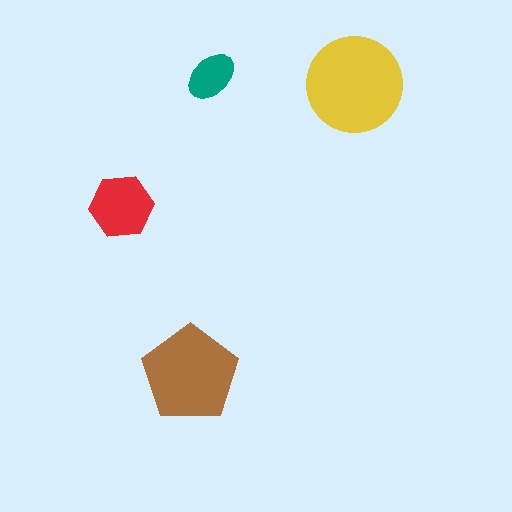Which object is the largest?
The yellow circle.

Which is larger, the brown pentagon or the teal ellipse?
The brown pentagon.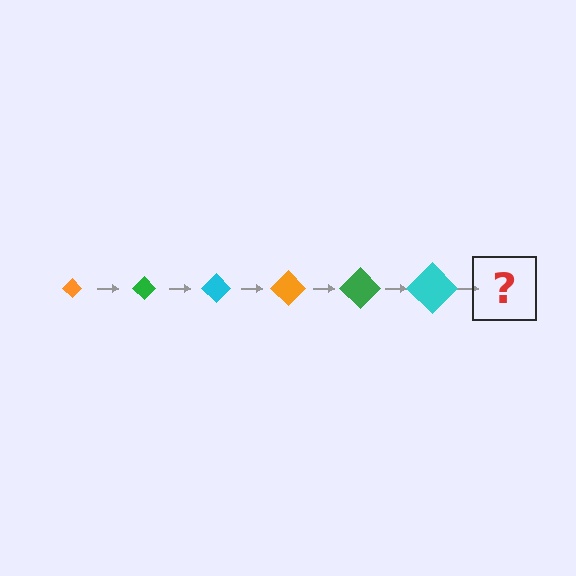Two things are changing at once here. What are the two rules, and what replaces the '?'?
The two rules are that the diamond grows larger each step and the color cycles through orange, green, and cyan. The '?' should be an orange diamond, larger than the previous one.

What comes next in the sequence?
The next element should be an orange diamond, larger than the previous one.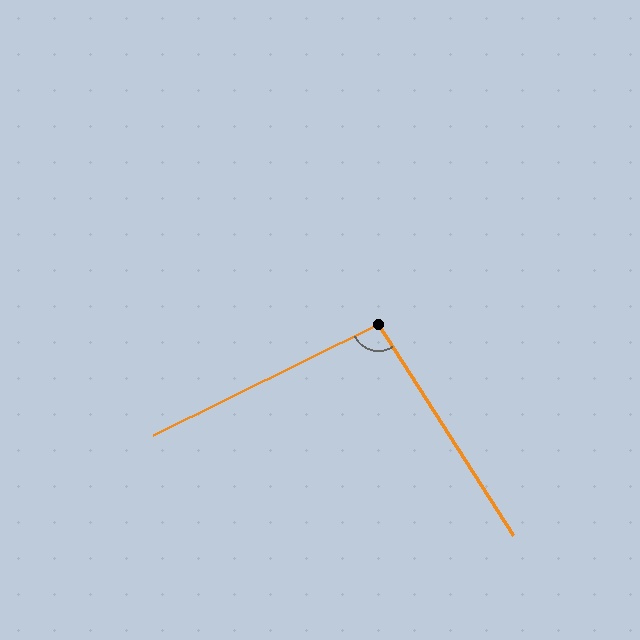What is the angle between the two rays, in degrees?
Approximately 96 degrees.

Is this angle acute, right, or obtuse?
It is obtuse.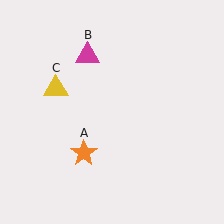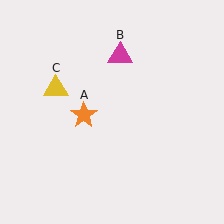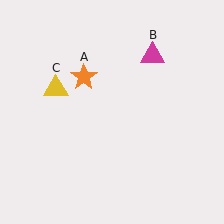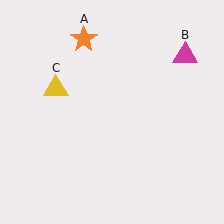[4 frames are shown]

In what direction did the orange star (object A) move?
The orange star (object A) moved up.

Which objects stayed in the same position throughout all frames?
Yellow triangle (object C) remained stationary.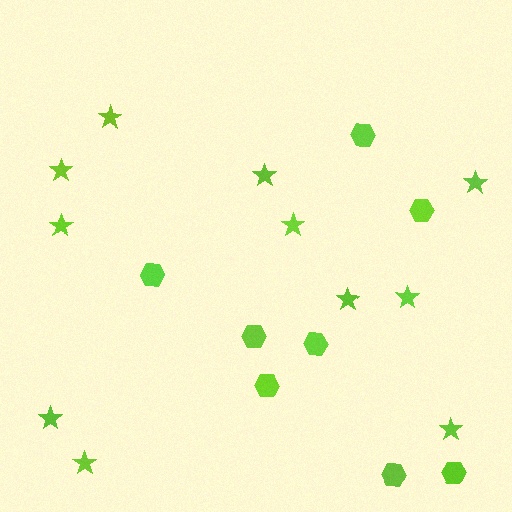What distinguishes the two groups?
There are 2 groups: one group of stars (11) and one group of hexagons (8).